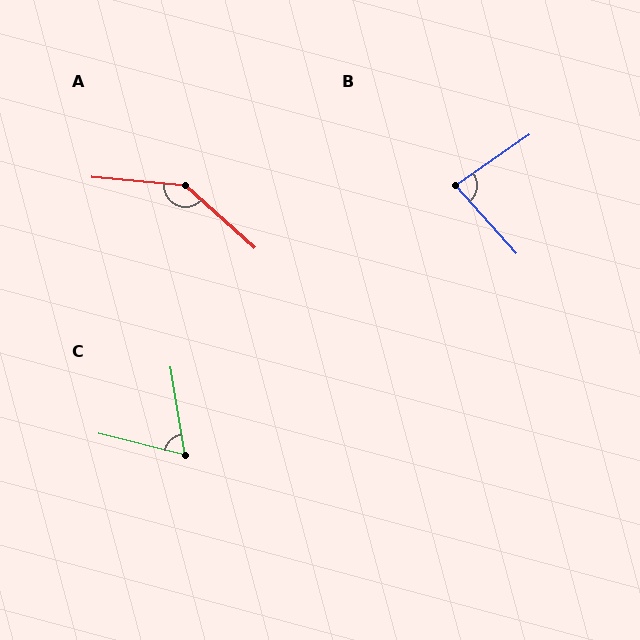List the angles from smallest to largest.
C (67°), B (83°), A (143°).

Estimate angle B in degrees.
Approximately 83 degrees.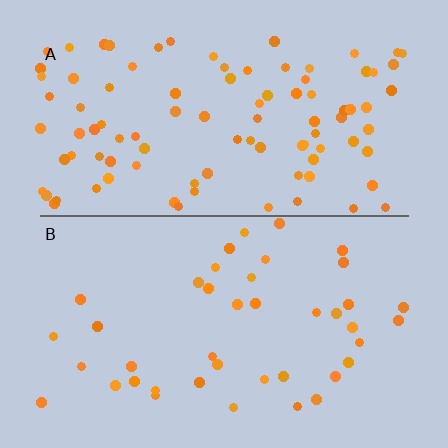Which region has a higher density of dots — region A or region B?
A (the top).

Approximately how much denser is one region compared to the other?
Approximately 2.3× — region A over region B.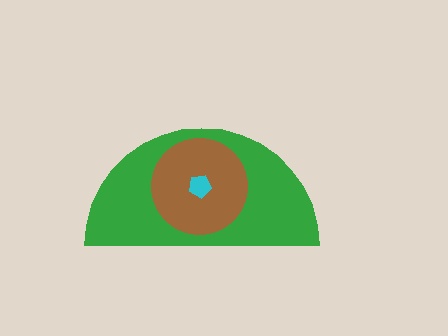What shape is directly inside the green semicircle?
The brown circle.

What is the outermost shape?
The green semicircle.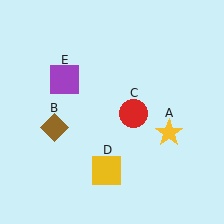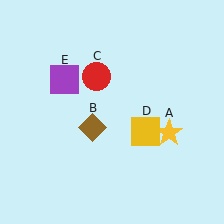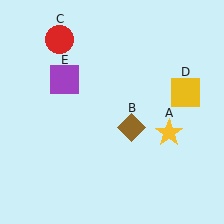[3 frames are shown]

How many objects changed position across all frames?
3 objects changed position: brown diamond (object B), red circle (object C), yellow square (object D).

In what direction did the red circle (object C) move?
The red circle (object C) moved up and to the left.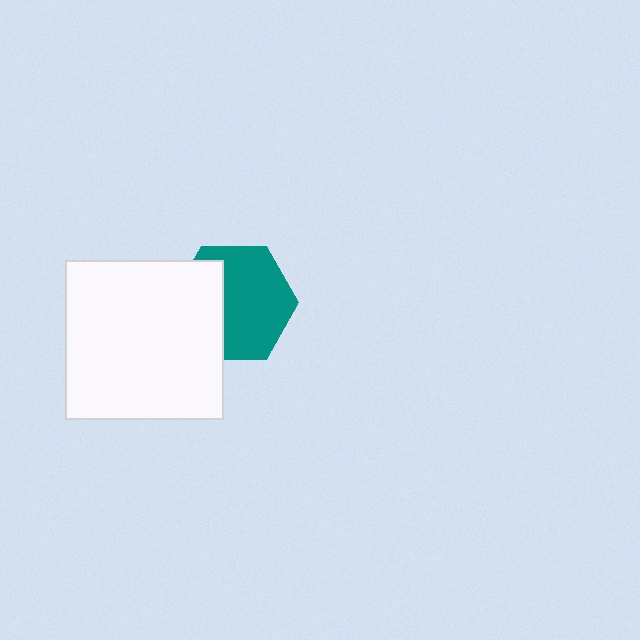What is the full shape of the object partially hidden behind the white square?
The partially hidden object is a teal hexagon.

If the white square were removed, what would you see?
You would see the complete teal hexagon.